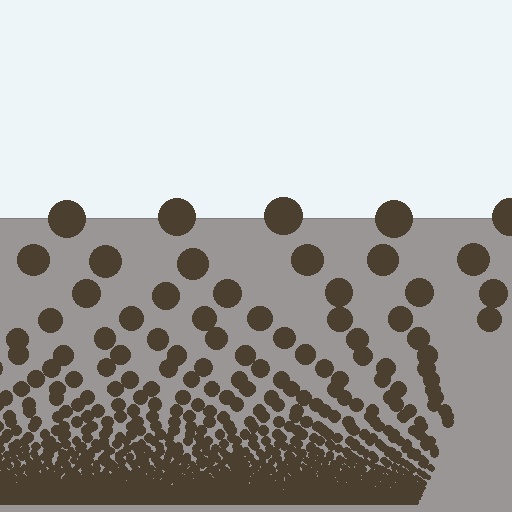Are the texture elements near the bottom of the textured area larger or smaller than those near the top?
Smaller. The gradient is inverted — elements near the bottom are smaller and denser.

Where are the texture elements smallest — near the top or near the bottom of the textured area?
Near the bottom.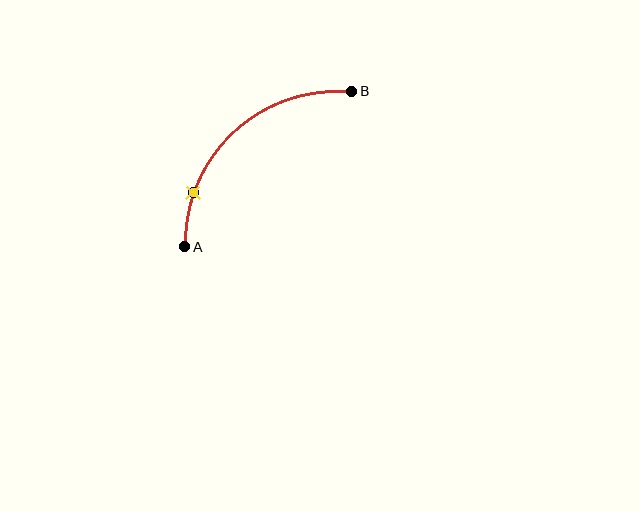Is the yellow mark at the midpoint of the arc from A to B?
No. The yellow mark lies on the arc but is closer to endpoint A. The arc midpoint would be at the point on the curve equidistant along the arc from both A and B.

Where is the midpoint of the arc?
The arc midpoint is the point on the curve farthest from the straight line joining A and B. It sits above and to the left of that line.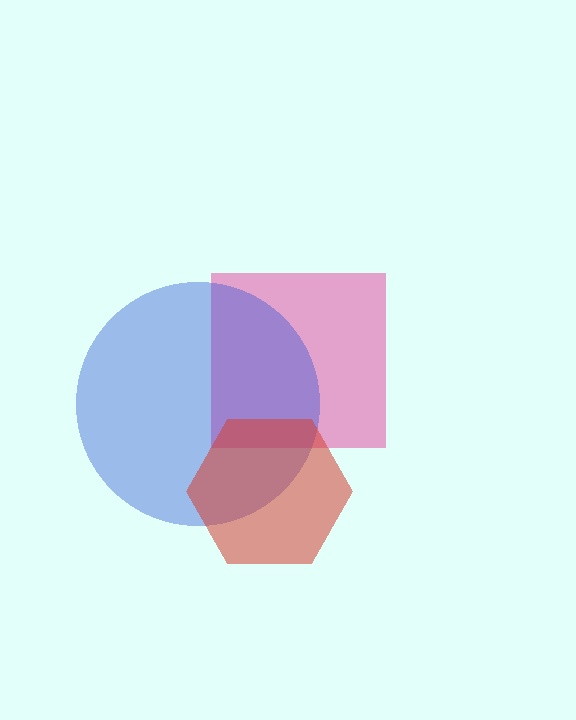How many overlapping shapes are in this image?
There are 3 overlapping shapes in the image.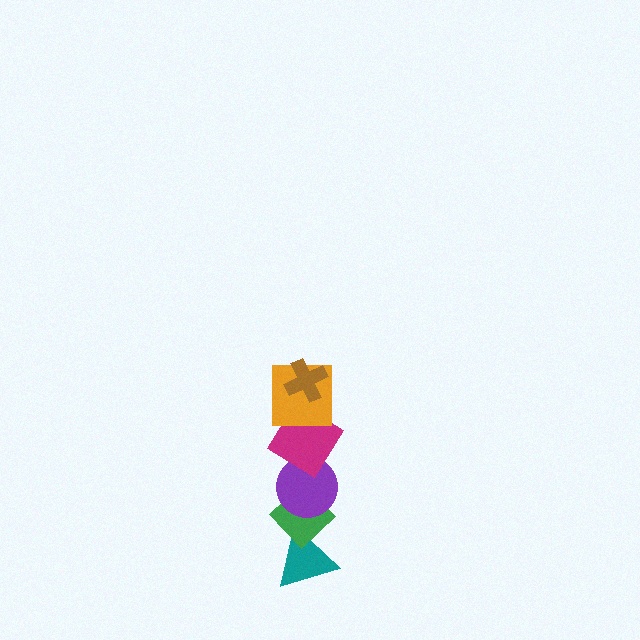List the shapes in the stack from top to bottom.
From top to bottom: the brown cross, the orange square, the magenta diamond, the purple circle, the green diamond, the teal triangle.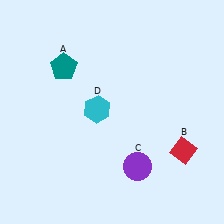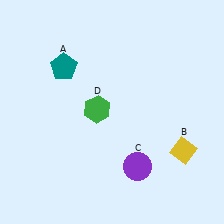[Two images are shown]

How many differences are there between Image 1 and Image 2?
There are 2 differences between the two images.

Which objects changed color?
B changed from red to yellow. D changed from cyan to green.